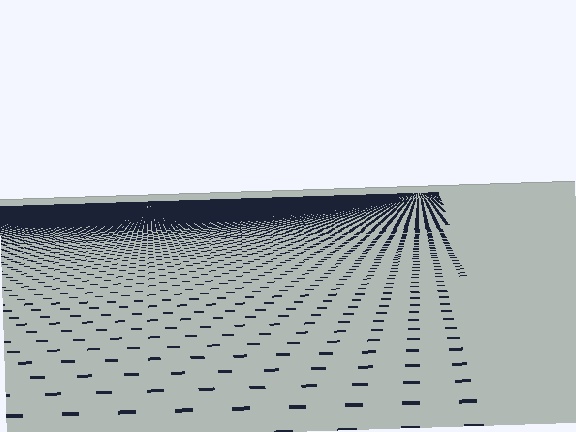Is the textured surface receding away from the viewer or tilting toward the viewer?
The surface is receding away from the viewer. Texture elements get smaller and denser toward the top.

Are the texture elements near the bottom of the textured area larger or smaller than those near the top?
Larger. Near the bottom, elements are closer to the viewer and appear at a bigger on-screen size.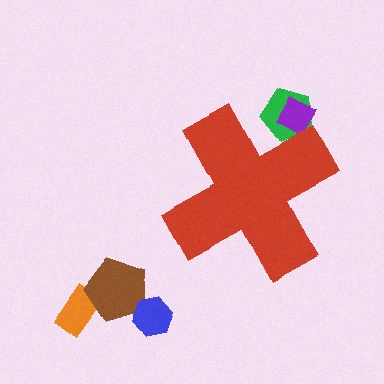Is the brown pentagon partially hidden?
No, the brown pentagon is fully visible.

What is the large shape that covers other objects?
A red cross.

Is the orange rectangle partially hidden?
No, the orange rectangle is fully visible.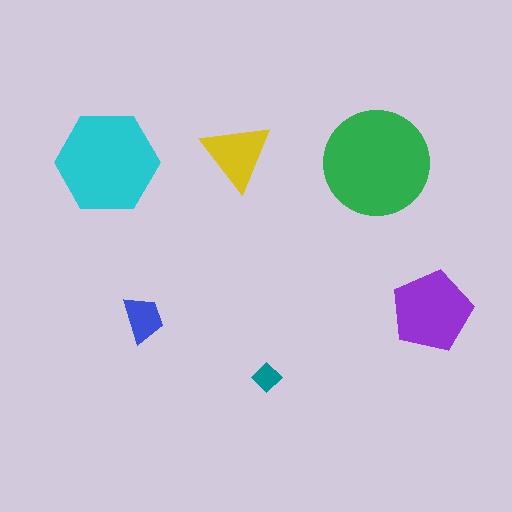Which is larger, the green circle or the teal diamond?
The green circle.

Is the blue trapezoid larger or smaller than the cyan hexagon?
Smaller.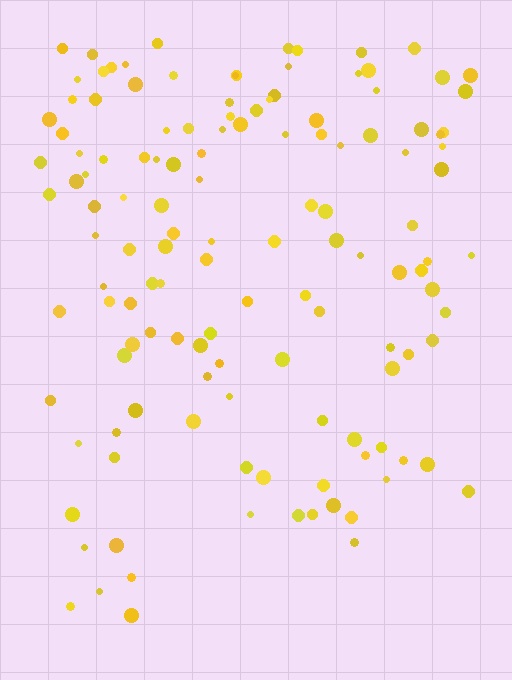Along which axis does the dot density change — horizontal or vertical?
Vertical.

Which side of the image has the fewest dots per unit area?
The bottom.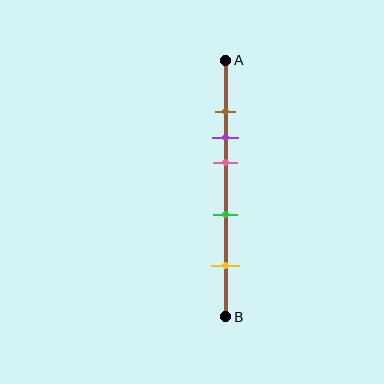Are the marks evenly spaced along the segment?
No, the marks are not evenly spaced.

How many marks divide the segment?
There are 5 marks dividing the segment.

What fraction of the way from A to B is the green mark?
The green mark is approximately 60% (0.6) of the way from A to B.